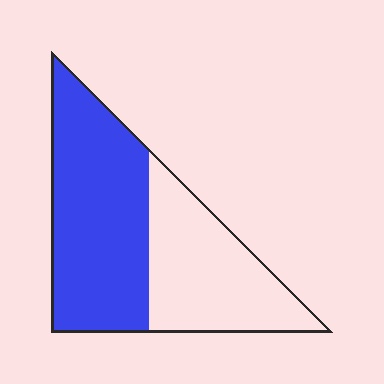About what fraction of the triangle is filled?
About three fifths (3/5).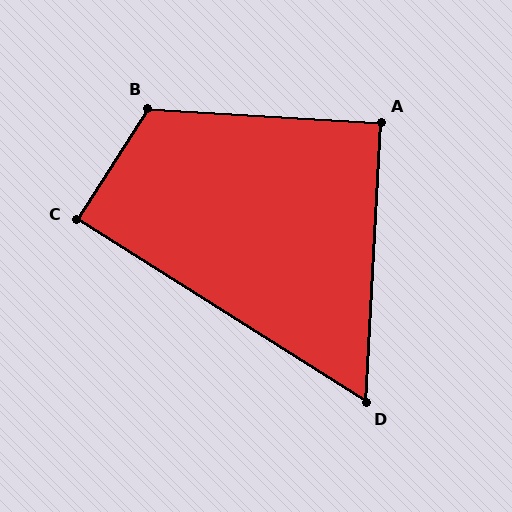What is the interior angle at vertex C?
Approximately 90 degrees (approximately right).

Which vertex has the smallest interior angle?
D, at approximately 61 degrees.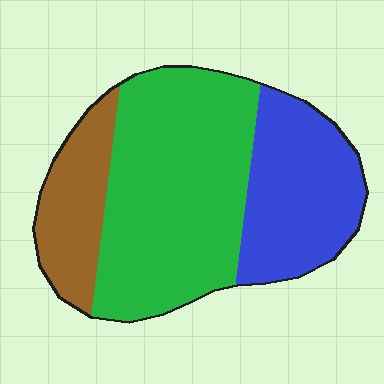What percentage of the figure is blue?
Blue covers 29% of the figure.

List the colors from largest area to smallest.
From largest to smallest: green, blue, brown.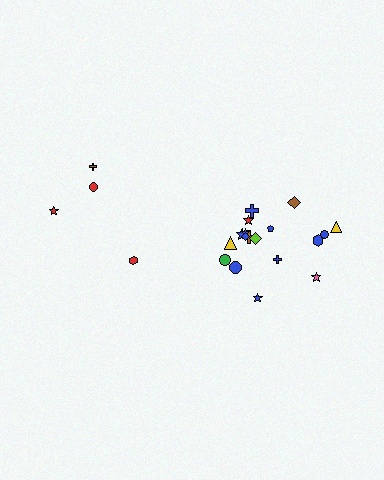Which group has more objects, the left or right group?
The right group.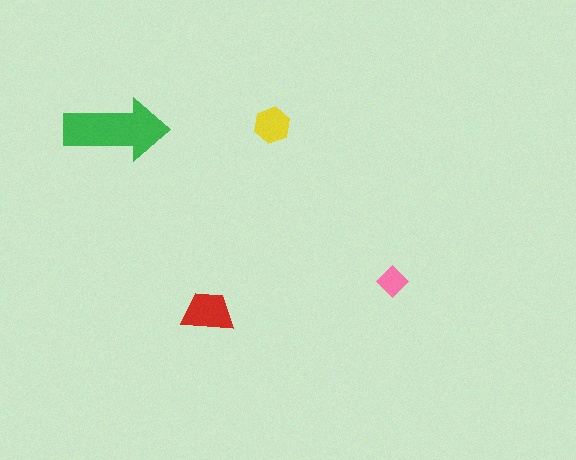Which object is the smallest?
The pink diamond.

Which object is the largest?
The green arrow.